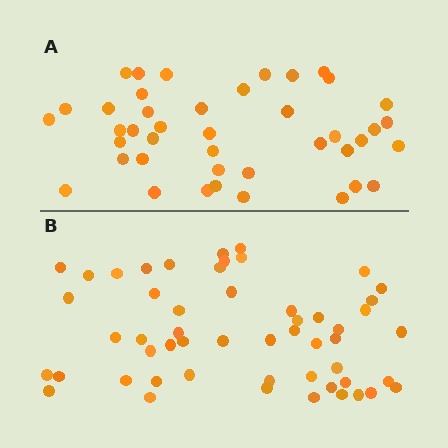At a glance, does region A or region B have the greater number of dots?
Region B (the bottom region) has more dots.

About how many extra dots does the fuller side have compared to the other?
Region B has roughly 12 or so more dots than region A.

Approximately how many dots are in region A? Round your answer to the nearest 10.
About 40 dots. (The exact count is 42, which rounds to 40.)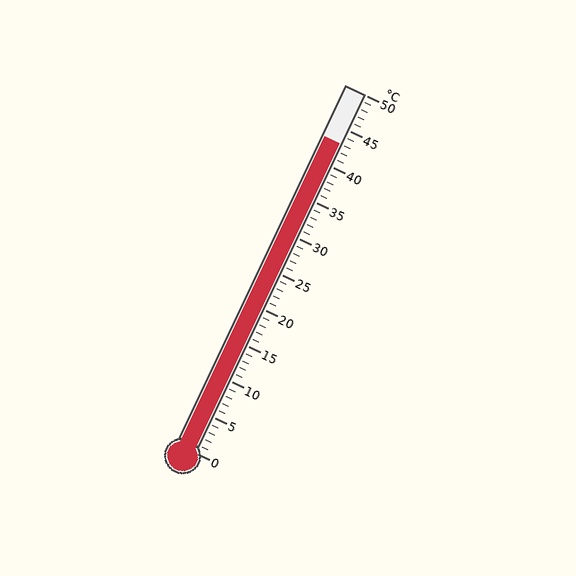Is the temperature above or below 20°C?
The temperature is above 20°C.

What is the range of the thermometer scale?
The thermometer scale ranges from 0°C to 50°C.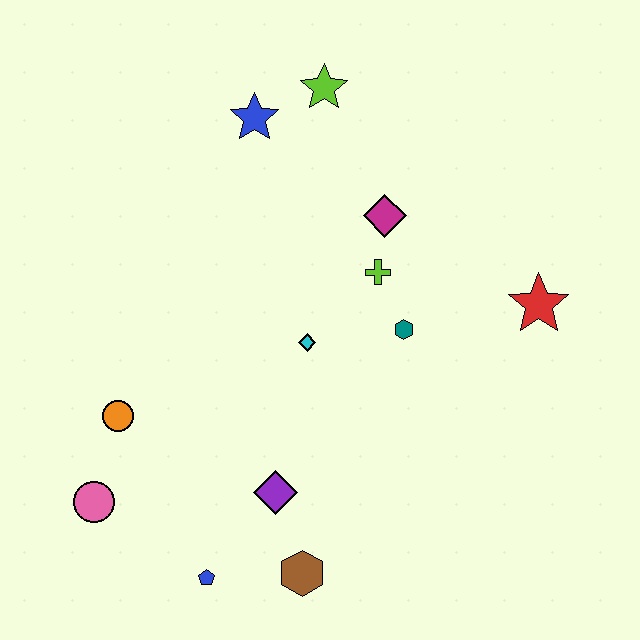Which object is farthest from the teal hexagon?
The pink circle is farthest from the teal hexagon.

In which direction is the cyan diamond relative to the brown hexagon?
The cyan diamond is above the brown hexagon.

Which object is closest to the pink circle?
The orange circle is closest to the pink circle.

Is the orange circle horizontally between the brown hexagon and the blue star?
No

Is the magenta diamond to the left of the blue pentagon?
No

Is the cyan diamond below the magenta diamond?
Yes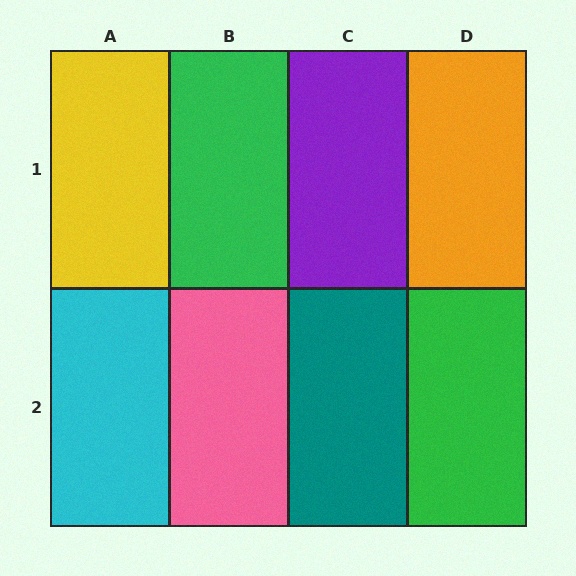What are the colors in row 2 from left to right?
Cyan, pink, teal, green.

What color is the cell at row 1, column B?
Green.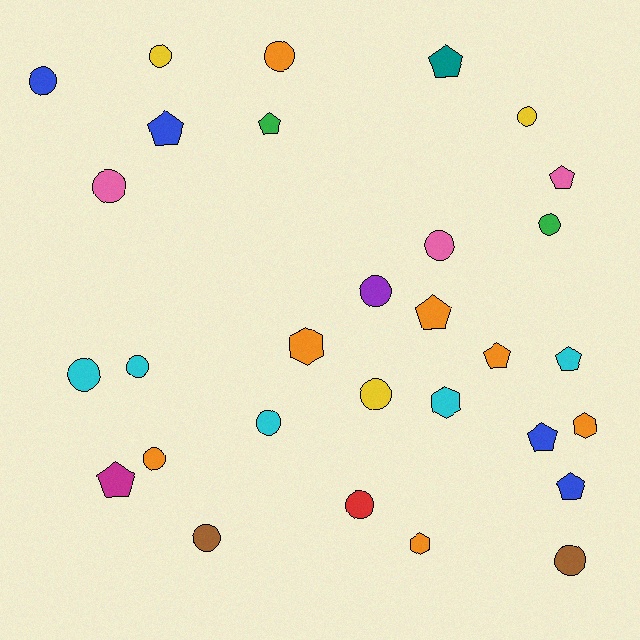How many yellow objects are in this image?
There are 3 yellow objects.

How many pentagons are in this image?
There are 10 pentagons.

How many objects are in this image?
There are 30 objects.